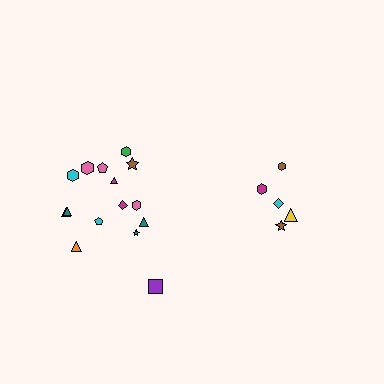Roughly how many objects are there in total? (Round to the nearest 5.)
Roughly 20 objects in total.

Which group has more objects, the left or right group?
The left group.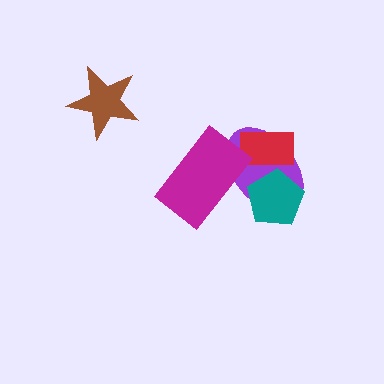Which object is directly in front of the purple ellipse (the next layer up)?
The teal pentagon is directly in front of the purple ellipse.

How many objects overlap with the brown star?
0 objects overlap with the brown star.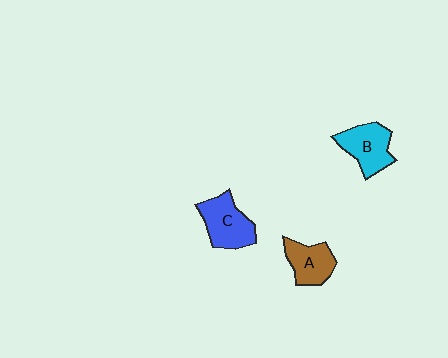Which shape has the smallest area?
Shape A (brown).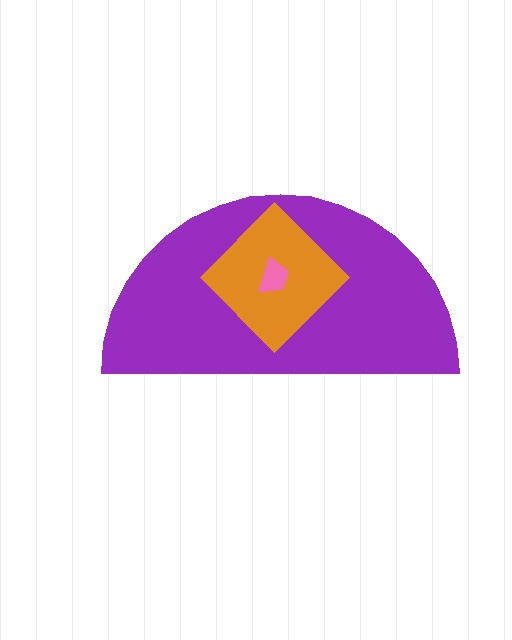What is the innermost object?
The pink trapezoid.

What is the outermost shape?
The purple semicircle.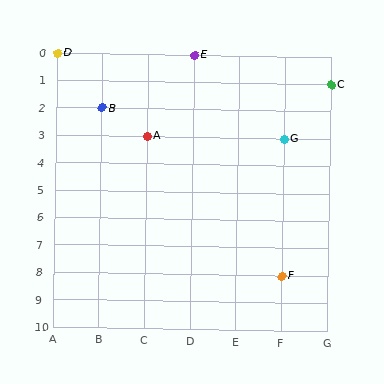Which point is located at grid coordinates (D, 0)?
Point E is at (D, 0).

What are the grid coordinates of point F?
Point F is at grid coordinates (F, 8).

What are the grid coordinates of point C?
Point C is at grid coordinates (G, 1).